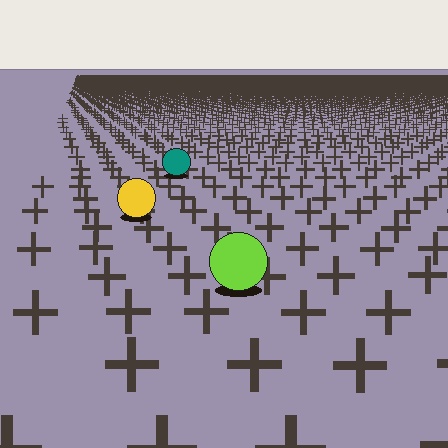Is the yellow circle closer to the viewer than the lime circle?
No. The lime circle is closer — you can tell from the texture gradient: the ground texture is coarser near it.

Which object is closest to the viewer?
The lime circle is closest. The texture marks near it are larger and more spread out.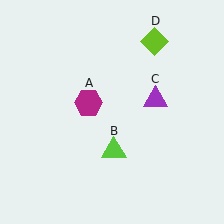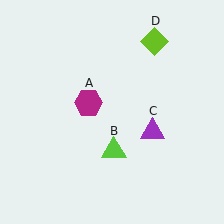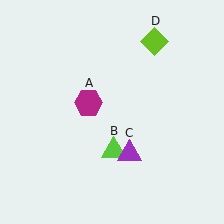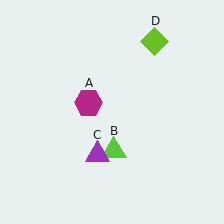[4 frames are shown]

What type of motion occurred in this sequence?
The purple triangle (object C) rotated clockwise around the center of the scene.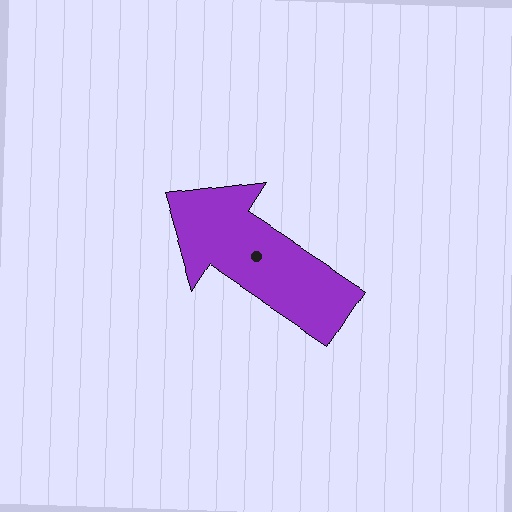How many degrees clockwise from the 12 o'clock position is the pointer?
Approximately 303 degrees.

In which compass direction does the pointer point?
Northwest.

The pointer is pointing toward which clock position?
Roughly 10 o'clock.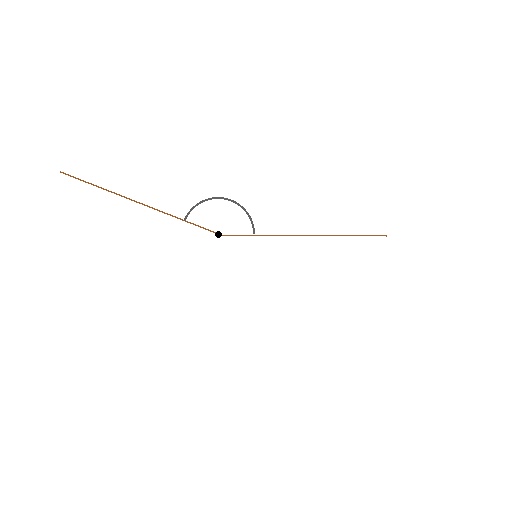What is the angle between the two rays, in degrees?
Approximately 159 degrees.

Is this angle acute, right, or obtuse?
It is obtuse.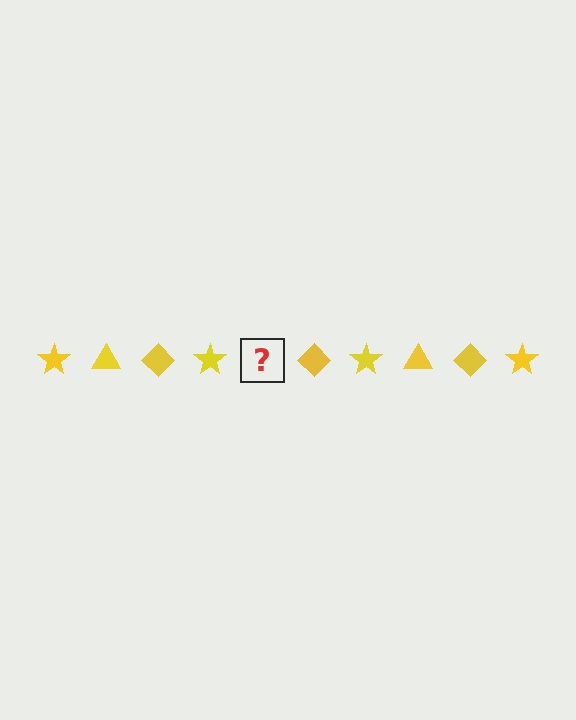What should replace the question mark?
The question mark should be replaced with a yellow triangle.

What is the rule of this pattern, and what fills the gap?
The rule is that the pattern cycles through star, triangle, diamond shapes in yellow. The gap should be filled with a yellow triangle.